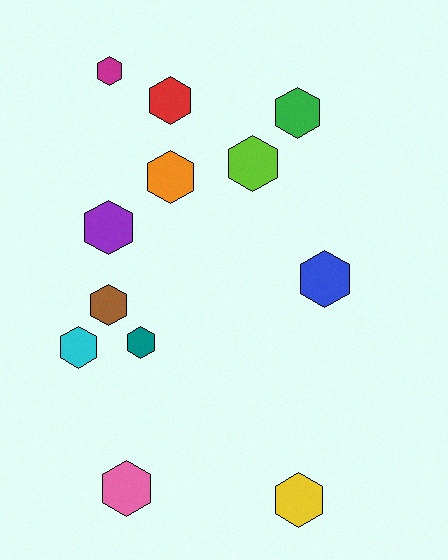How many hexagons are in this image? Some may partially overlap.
There are 12 hexagons.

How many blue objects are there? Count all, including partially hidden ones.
There is 1 blue object.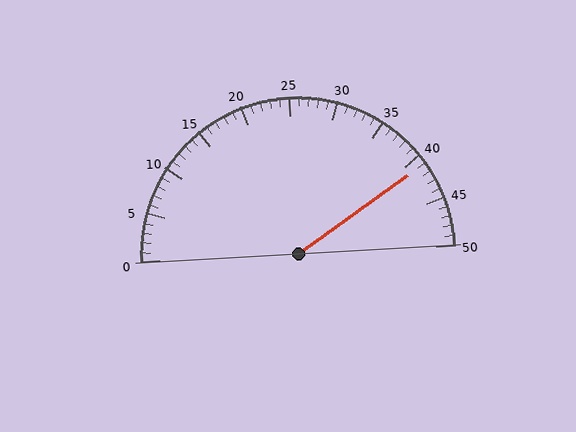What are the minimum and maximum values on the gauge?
The gauge ranges from 0 to 50.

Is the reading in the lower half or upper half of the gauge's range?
The reading is in the upper half of the range (0 to 50).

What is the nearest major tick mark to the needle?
The nearest major tick mark is 40.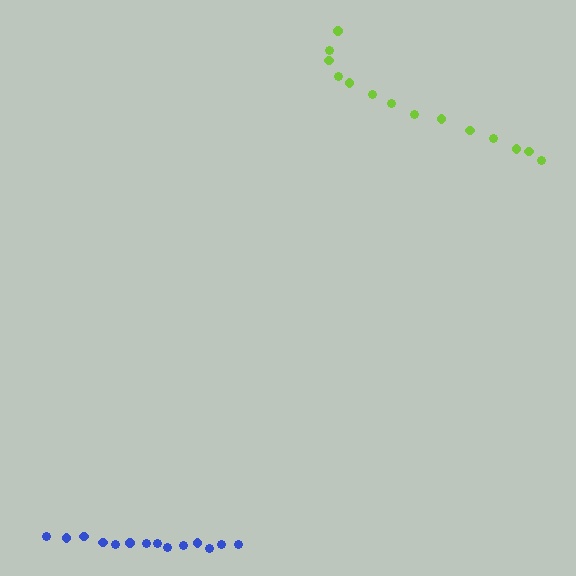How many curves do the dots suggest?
There are 2 distinct paths.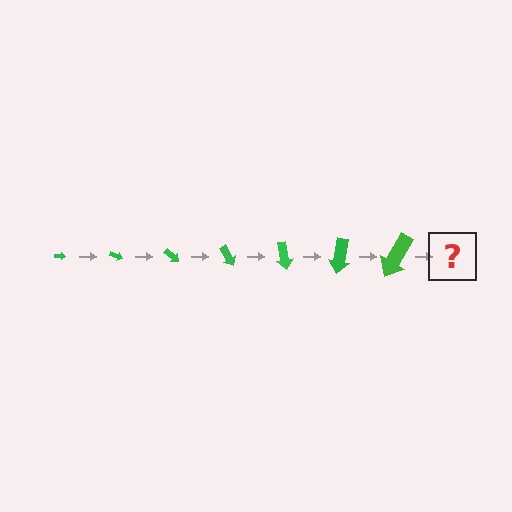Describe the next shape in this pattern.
It should be an arrow, larger than the previous one and rotated 140 degrees from the start.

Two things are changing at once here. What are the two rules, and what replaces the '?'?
The two rules are that the arrow grows larger each step and it rotates 20 degrees each step. The '?' should be an arrow, larger than the previous one and rotated 140 degrees from the start.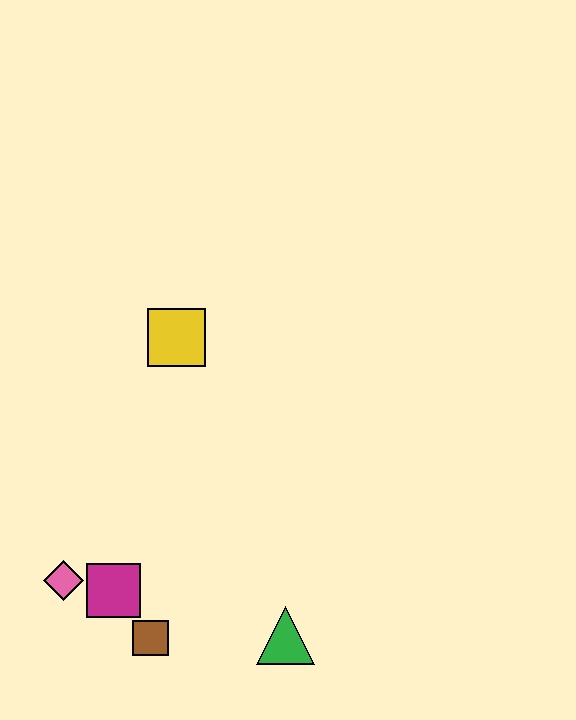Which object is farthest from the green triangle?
The yellow square is farthest from the green triangle.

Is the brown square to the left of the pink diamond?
No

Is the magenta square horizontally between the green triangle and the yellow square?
No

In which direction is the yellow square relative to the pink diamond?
The yellow square is above the pink diamond.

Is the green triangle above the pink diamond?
No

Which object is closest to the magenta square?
The pink diamond is closest to the magenta square.